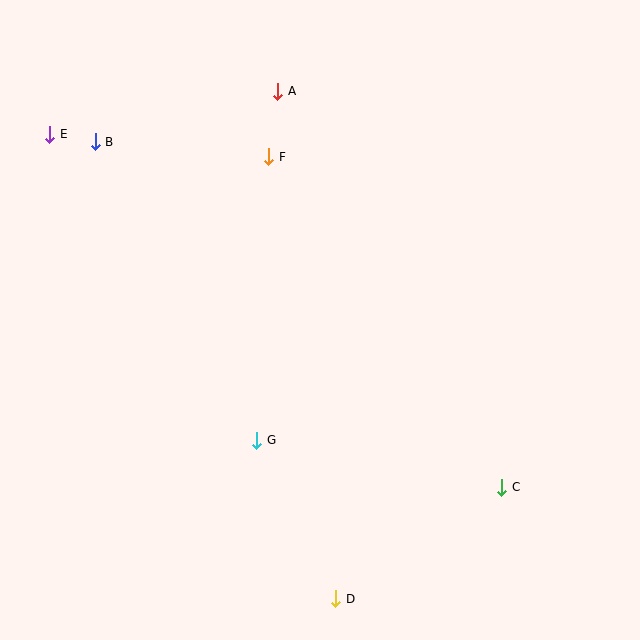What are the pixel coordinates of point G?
Point G is at (257, 440).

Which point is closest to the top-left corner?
Point E is closest to the top-left corner.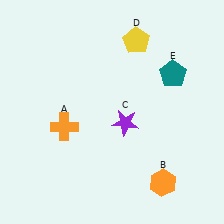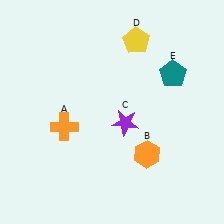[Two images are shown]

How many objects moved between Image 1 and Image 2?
1 object moved between the two images.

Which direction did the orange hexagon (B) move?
The orange hexagon (B) moved up.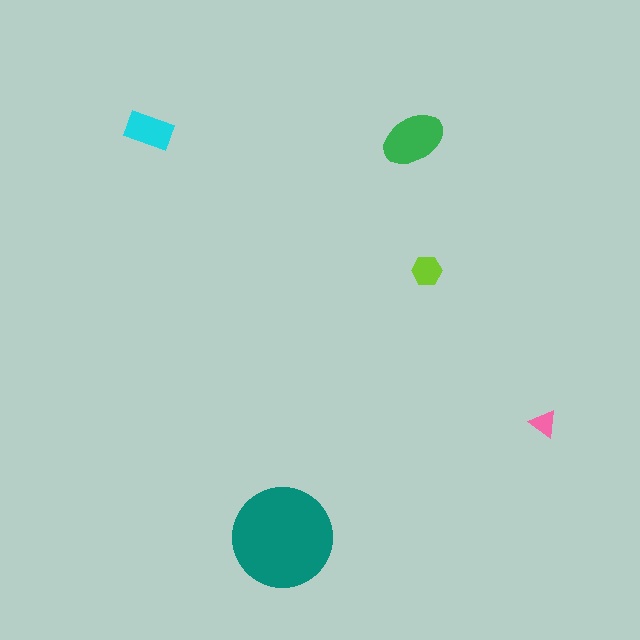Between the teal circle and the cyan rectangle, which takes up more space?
The teal circle.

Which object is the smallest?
The pink triangle.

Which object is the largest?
The teal circle.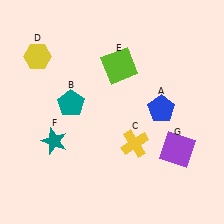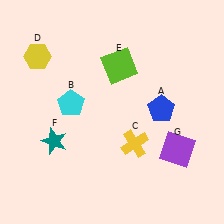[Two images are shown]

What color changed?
The pentagon (B) changed from teal in Image 1 to cyan in Image 2.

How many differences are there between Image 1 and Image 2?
There is 1 difference between the two images.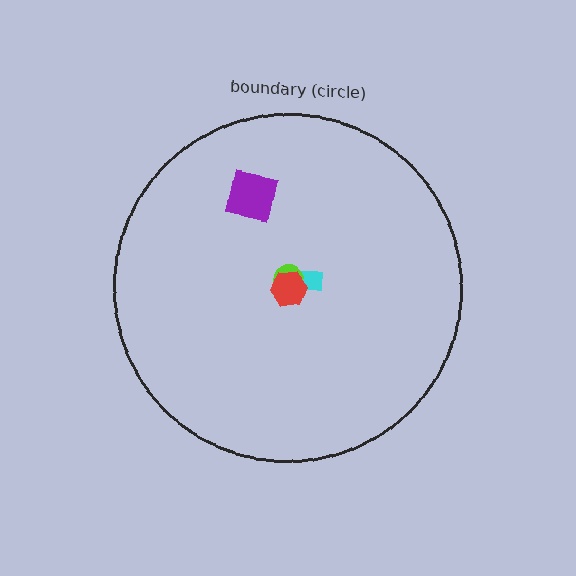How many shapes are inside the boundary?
4 inside, 0 outside.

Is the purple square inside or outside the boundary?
Inside.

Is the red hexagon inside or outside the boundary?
Inside.